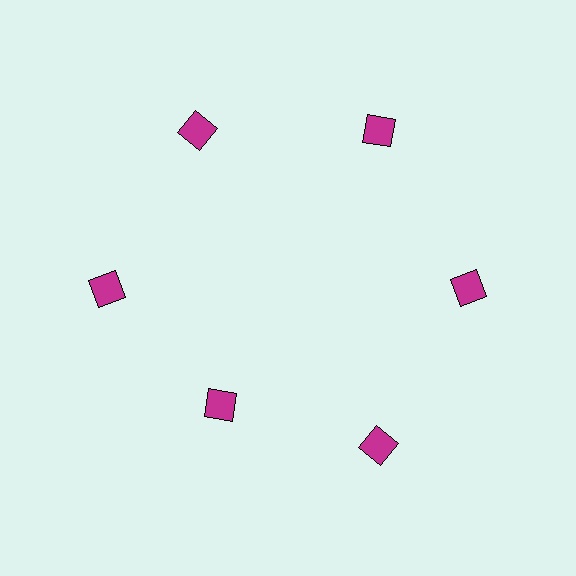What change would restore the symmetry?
The symmetry would be restored by moving it outward, back onto the ring so that all 6 diamonds sit at equal angles and equal distance from the center.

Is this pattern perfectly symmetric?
No. The 6 magenta diamonds are arranged in a ring, but one element near the 7 o'clock position is pulled inward toward the center, breaking the 6-fold rotational symmetry.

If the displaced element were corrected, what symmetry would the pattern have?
It would have 6-fold rotational symmetry — the pattern would map onto itself every 60 degrees.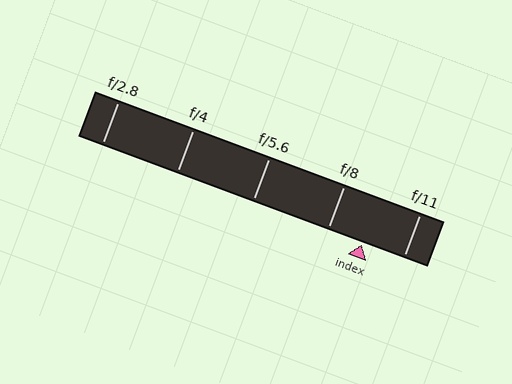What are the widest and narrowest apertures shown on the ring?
The widest aperture shown is f/2.8 and the narrowest is f/11.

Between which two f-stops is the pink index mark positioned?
The index mark is between f/8 and f/11.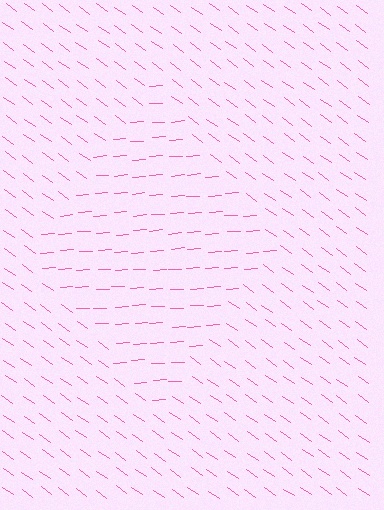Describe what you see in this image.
The image is filled with small pink line segments. A diamond region in the image has lines oriented differently from the surrounding lines, creating a visible texture boundary.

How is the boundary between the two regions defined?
The boundary is defined purely by a change in line orientation (approximately 39 degrees difference). All lines are the same color and thickness.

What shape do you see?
I see a diamond.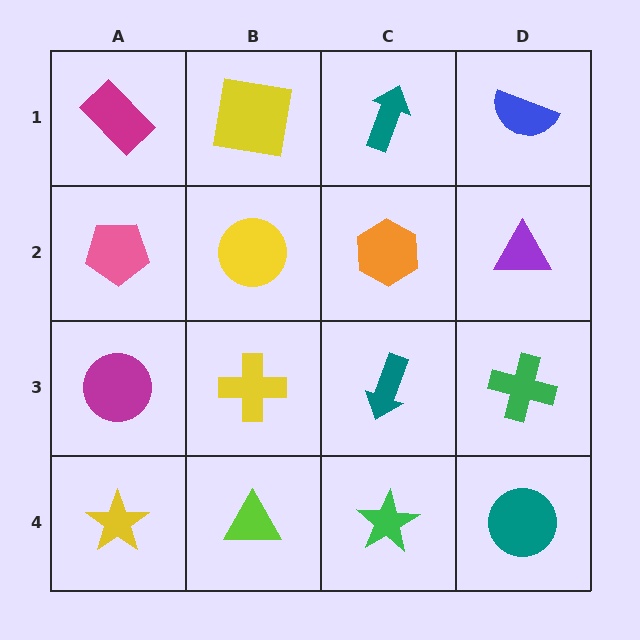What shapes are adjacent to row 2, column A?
A magenta rectangle (row 1, column A), a magenta circle (row 3, column A), a yellow circle (row 2, column B).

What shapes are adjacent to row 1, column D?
A purple triangle (row 2, column D), a teal arrow (row 1, column C).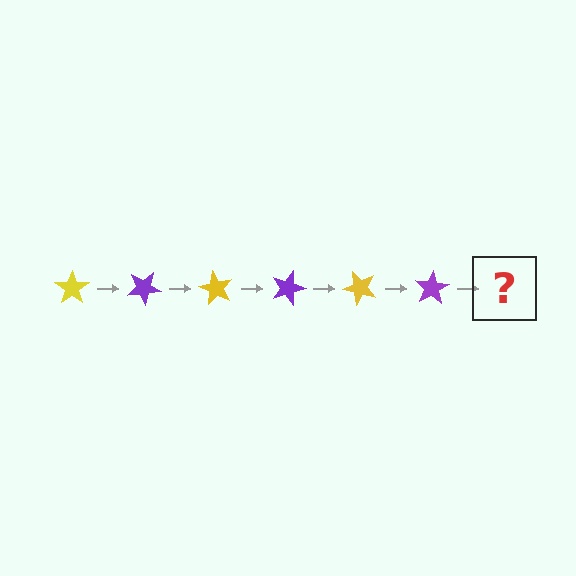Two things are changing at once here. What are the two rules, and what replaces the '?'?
The two rules are that it rotates 30 degrees each step and the color cycles through yellow and purple. The '?' should be a yellow star, rotated 180 degrees from the start.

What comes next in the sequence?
The next element should be a yellow star, rotated 180 degrees from the start.